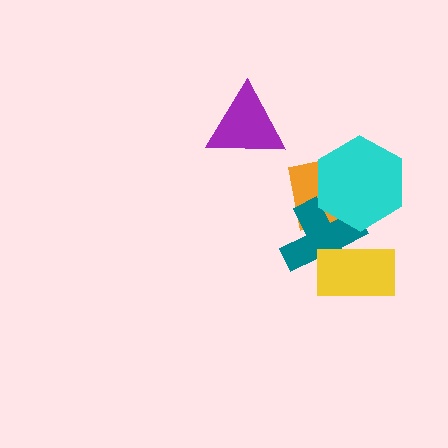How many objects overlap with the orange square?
2 objects overlap with the orange square.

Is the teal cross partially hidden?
Yes, it is partially covered by another shape.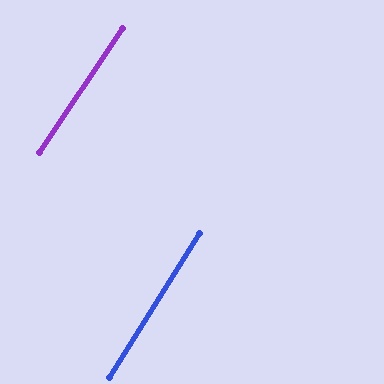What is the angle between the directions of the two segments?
Approximately 2 degrees.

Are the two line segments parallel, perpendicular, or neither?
Parallel — their directions differ by only 1.8°.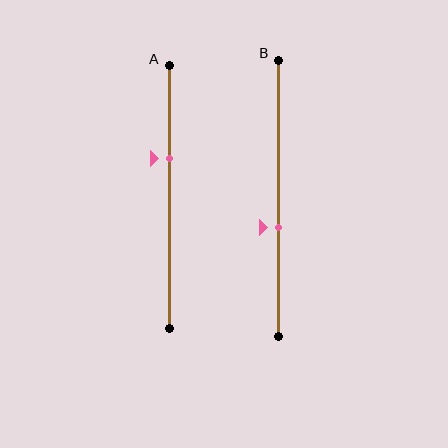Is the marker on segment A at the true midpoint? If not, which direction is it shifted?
No, the marker on segment A is shifted upward by about 15% of the segment length.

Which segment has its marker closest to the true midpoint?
Segment B has its marker closest to the true midpoint.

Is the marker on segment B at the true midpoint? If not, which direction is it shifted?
No, the marker on segment B is shifted downward by about 11% of the segment length.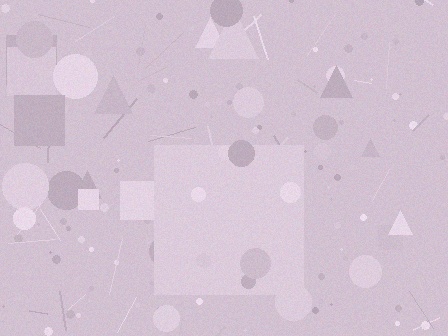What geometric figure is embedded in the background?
A square is embedded in the background.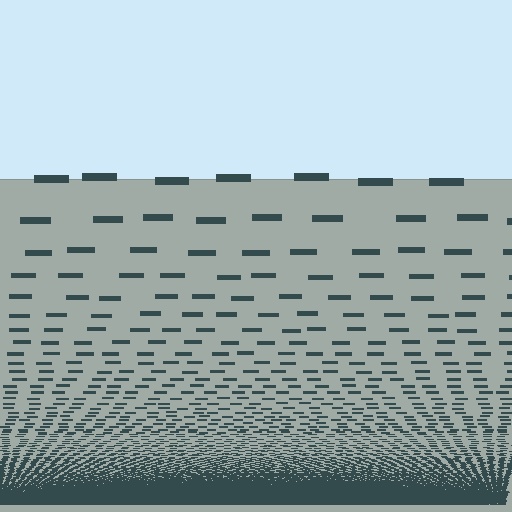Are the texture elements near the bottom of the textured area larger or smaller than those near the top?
Smaller. The gradient is inverted — elements near the bottom are smaller and denser.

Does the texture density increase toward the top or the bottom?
Density increases toward the bottom.